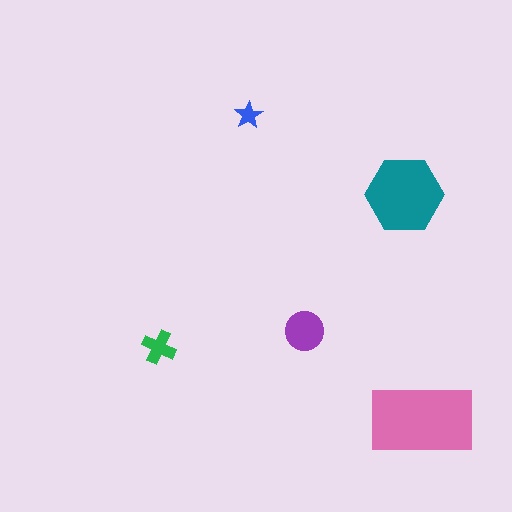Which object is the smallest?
The blue star.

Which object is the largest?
The pink rectangle.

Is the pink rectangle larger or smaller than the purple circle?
Larger.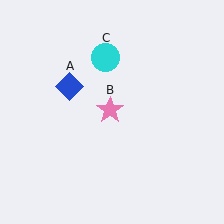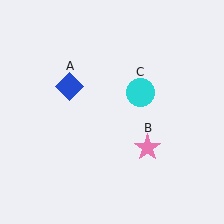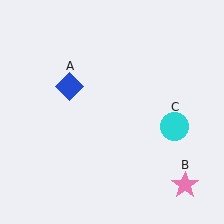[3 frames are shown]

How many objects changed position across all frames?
2 objects changed position: pink star (object B), cyan circle (object C).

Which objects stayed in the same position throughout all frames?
Blue diamond (object A) remained stationary.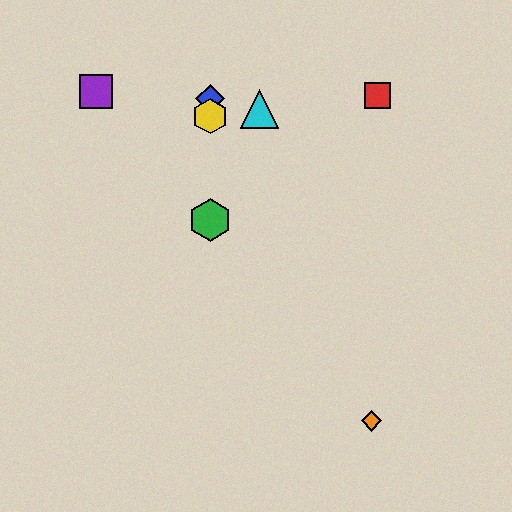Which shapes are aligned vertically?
The blue diamond, the green hexagon, the yellow hexagon are aligned vertically.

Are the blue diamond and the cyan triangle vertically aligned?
No, the blue diamond is at x≈210 and the cyan triangle is at x≈259.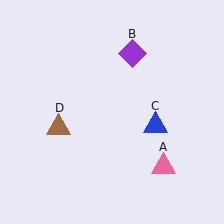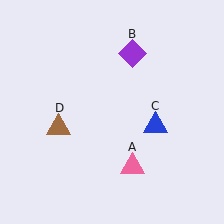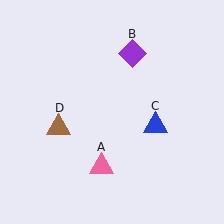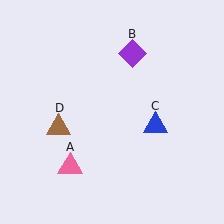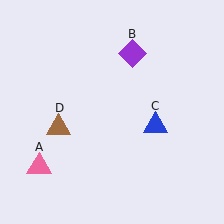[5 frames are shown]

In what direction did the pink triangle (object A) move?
The pink triangle (object A) moved left.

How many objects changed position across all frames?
1 object changed position: pink triangle (object A).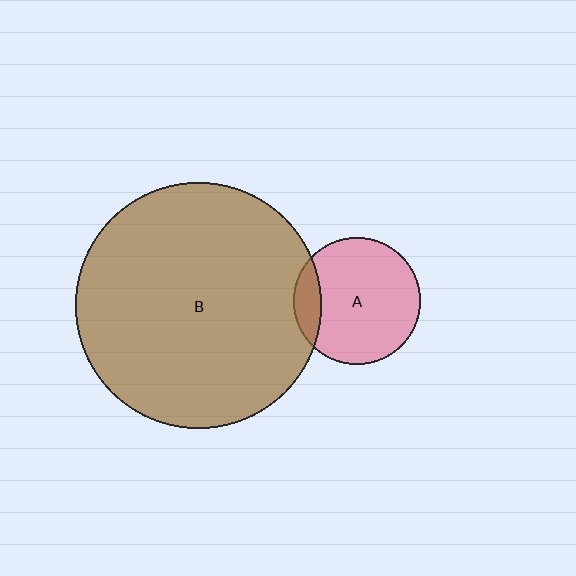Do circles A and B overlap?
Yes.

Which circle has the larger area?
Circle B (brown).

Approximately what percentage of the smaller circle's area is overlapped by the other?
Approximately 15%.